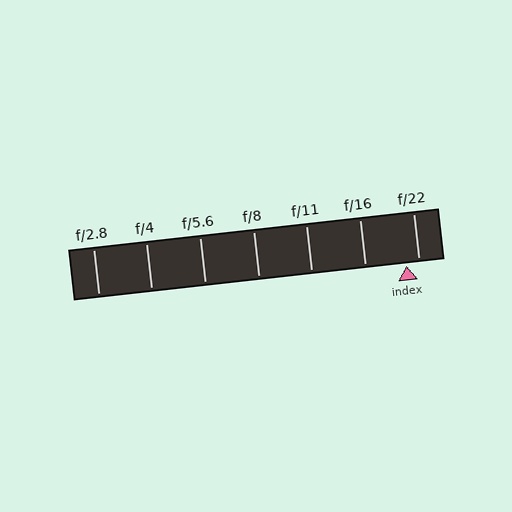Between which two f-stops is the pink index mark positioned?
The index mark is between f/16 and f/22.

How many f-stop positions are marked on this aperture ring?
There are 7 f-stop positions marked.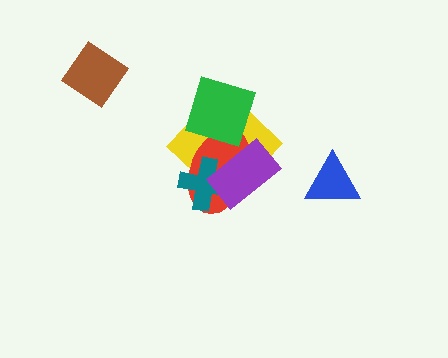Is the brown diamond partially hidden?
No, no other shape covers it.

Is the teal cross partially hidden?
Yes, it is partially covered by another shape.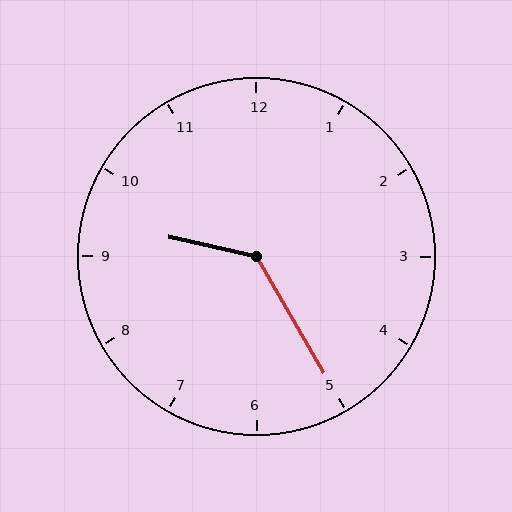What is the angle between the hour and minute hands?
Approximately 132 degrees.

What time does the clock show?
9:25.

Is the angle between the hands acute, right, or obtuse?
It is obtuse.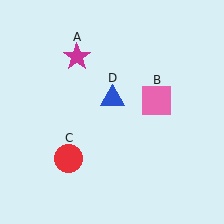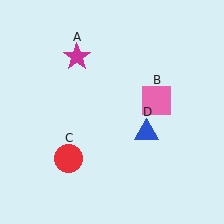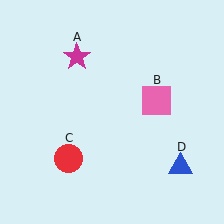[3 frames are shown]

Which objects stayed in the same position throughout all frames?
Magenta star (object A) and pink square (object B) and red circle (object C) remained stationary.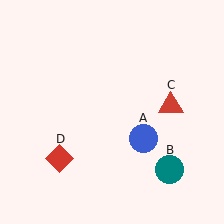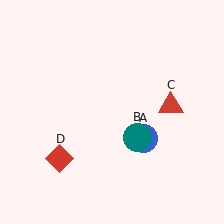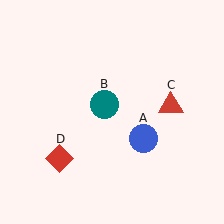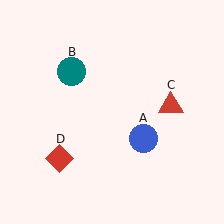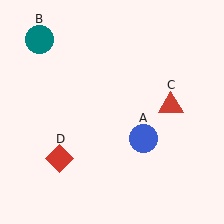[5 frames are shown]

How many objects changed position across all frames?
1 object changed position: teal circle (object B).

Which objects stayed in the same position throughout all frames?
Blue circle (object A) and red triangle (object C) and red diamond (object D) remained stationary.